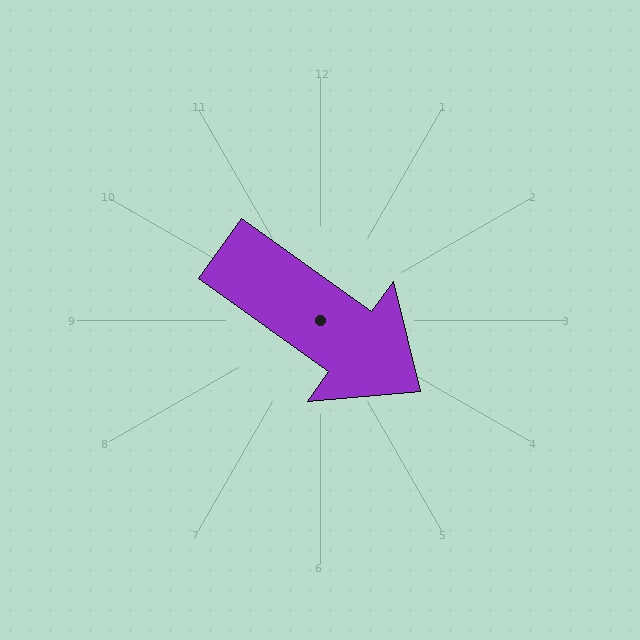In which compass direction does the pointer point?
Southeast.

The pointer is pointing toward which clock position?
Roughly 4 o'clock.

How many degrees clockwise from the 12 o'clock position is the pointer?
Approximately 126 degrees.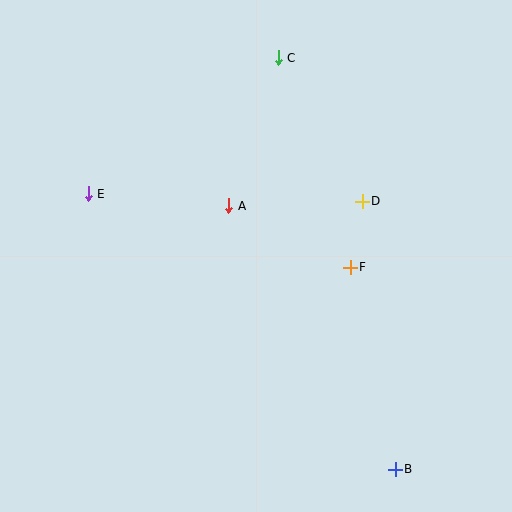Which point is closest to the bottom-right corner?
Point B is closest to the bottom-right corner.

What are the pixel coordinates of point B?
Point B is at (395, 469).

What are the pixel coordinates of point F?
Point F is at (350, 267).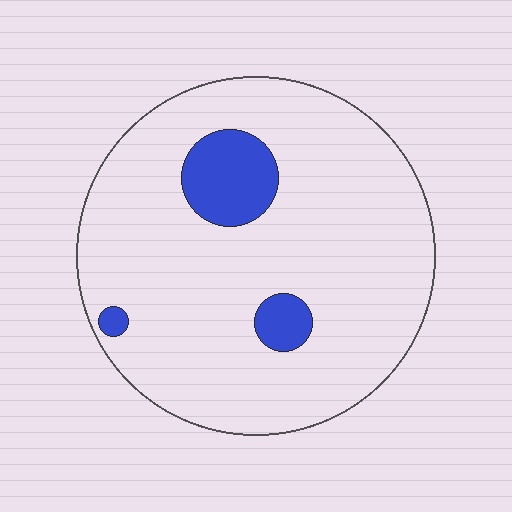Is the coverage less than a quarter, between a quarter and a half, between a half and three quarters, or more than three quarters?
Less than a quarter.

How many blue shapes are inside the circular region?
3.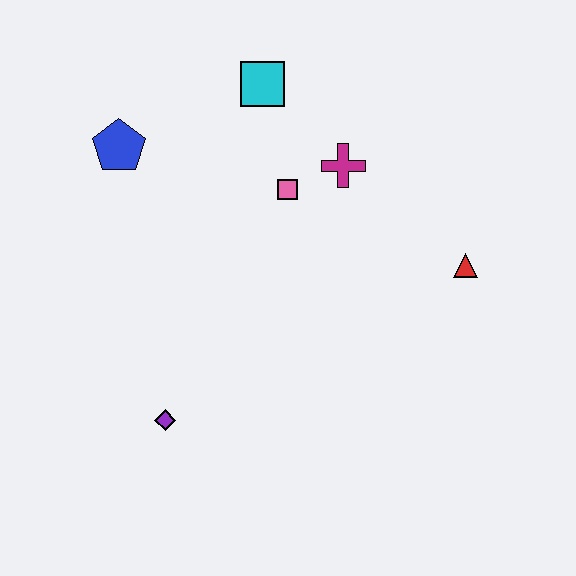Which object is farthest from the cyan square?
The purple diamond is farthest from the cyan square.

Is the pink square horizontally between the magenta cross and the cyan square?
Yes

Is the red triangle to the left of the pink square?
No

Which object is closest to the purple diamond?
The pink square is closest to the purple diamond.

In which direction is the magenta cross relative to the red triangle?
The magenta cross is to the left of the red triangle.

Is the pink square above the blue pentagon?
No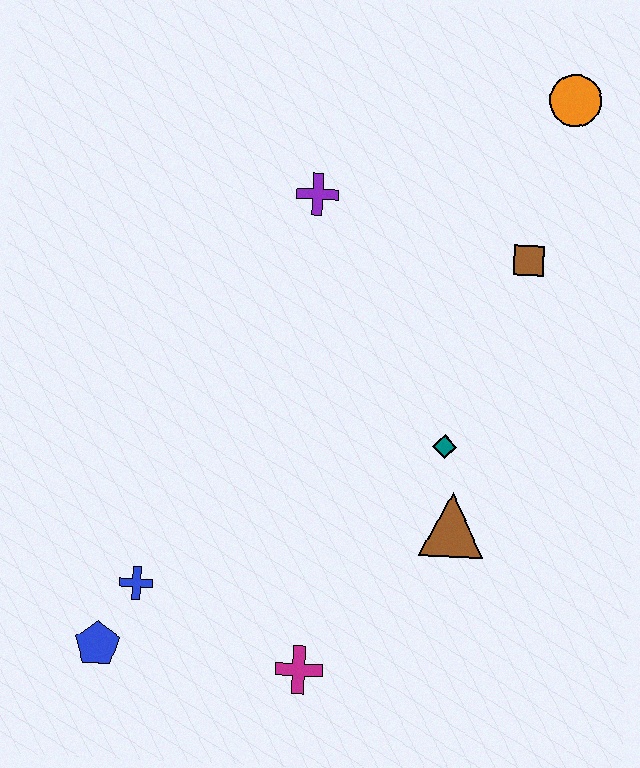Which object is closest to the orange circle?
The brown square is closest to the orange circle.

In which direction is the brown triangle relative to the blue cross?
The brown triangle is to the right of the blue cross.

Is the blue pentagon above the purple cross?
No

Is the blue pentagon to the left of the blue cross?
Yes